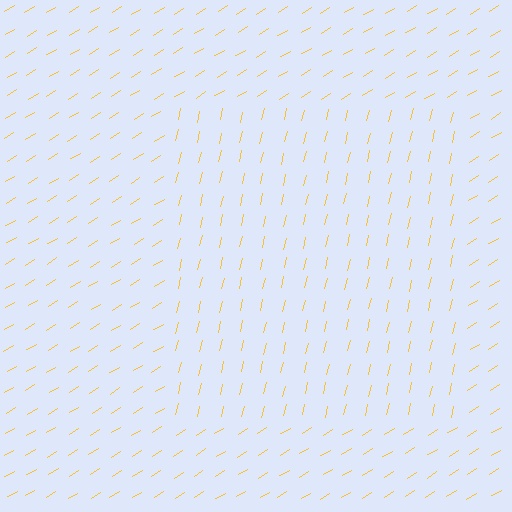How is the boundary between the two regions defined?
The boundary is defined purely by a change in line orientation (approximately 45 degrees difference). All lines are the same color and thickness.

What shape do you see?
I see a rectangle.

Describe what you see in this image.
The image is filled with small yellow line segments. A rectangle region in the image has lines oriented differently from the surrounding lines, creating a visible texture boundary.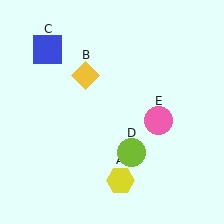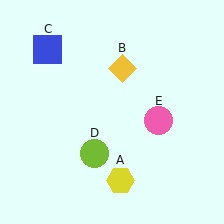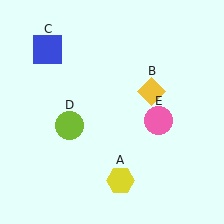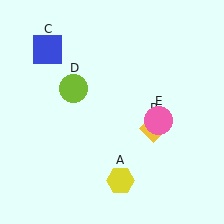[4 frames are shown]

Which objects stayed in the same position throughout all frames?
Yellow hexagon (object A) and blue square (object C) and pink circle (object E) remained stationary.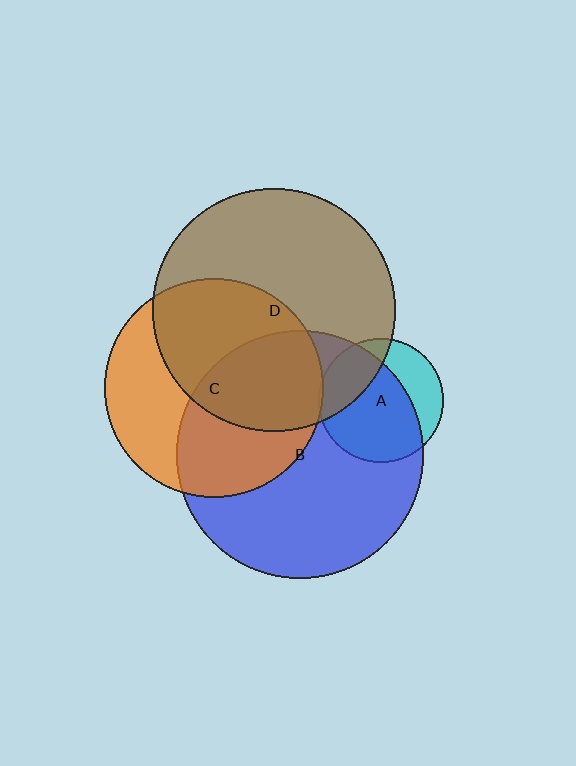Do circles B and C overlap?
Yes.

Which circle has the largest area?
Circle B (blue).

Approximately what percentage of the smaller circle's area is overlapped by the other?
Approximately 50%.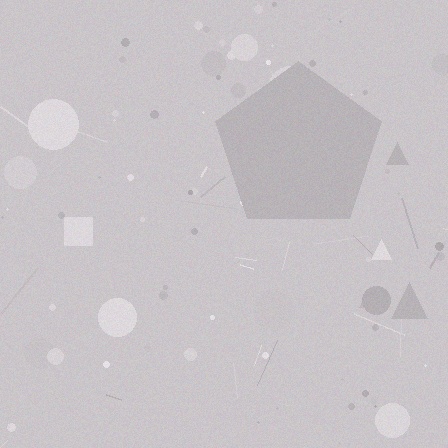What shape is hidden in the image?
A pentagon is hidden in the image.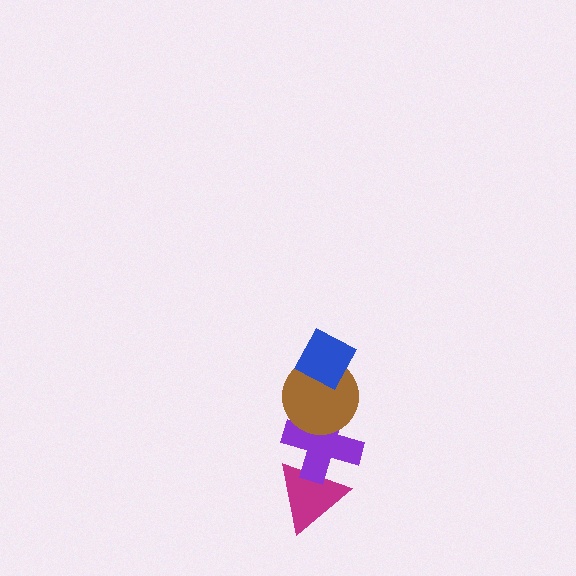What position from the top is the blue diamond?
The blue diamond is 1st from the top.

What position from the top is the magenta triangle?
The magenta triangle is 4th from the top.